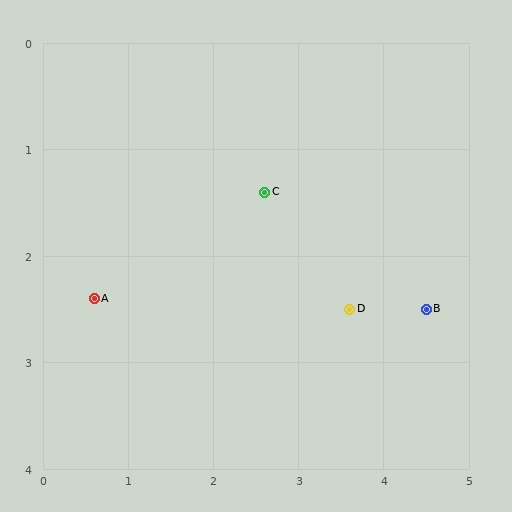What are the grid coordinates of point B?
Point B is at approximately (4.5, 2.5).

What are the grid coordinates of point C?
Point C is at approximately (2.6, 1.4).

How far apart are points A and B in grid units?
Points A and B are about 3.9 grid units apart.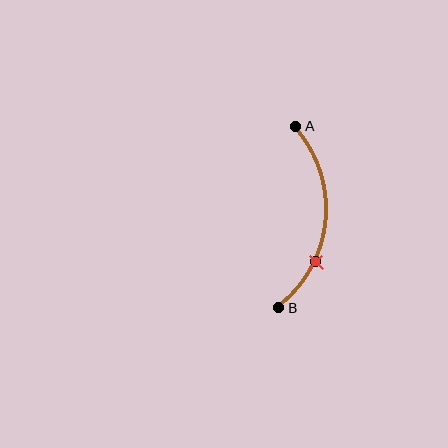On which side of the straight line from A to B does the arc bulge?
The arc bulges to the right of the straight line connecting A and B.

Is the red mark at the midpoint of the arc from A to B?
No. The red mark lies on the arc but is closer to endpoint B. The arc midpoint would be at the point on the curve equidistant along the arc from both A and B.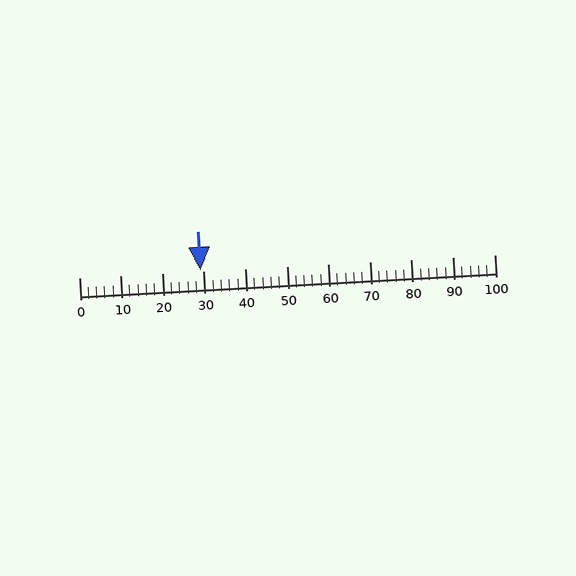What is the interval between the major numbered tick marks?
The major tick marks are spaced 10 units apart.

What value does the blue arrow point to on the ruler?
The blue arrow points to approximately 29.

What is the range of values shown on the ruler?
The ruler shows values from 0 to 100.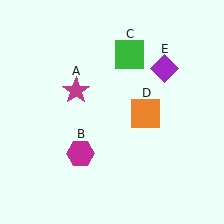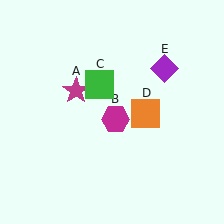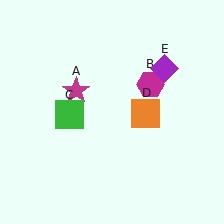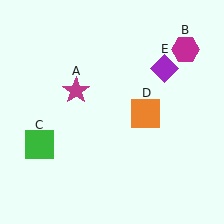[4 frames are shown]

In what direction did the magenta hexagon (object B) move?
The magenta hexagon (object B) moved up and to the right.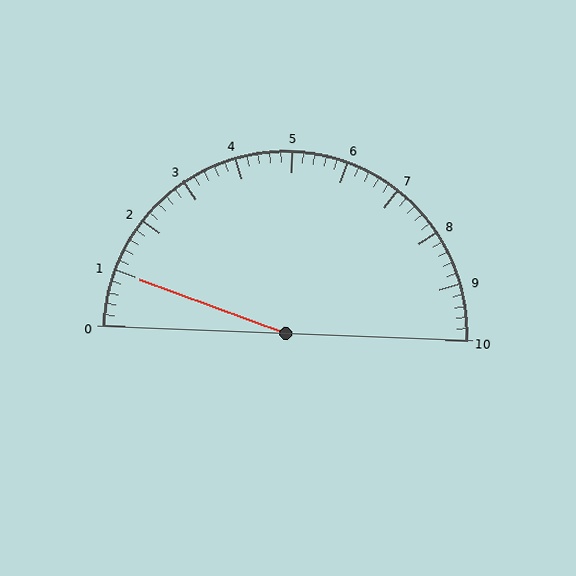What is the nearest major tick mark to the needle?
The nearest major tick mark is 1.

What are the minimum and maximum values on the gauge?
The gauge ranges from 0 to 10.